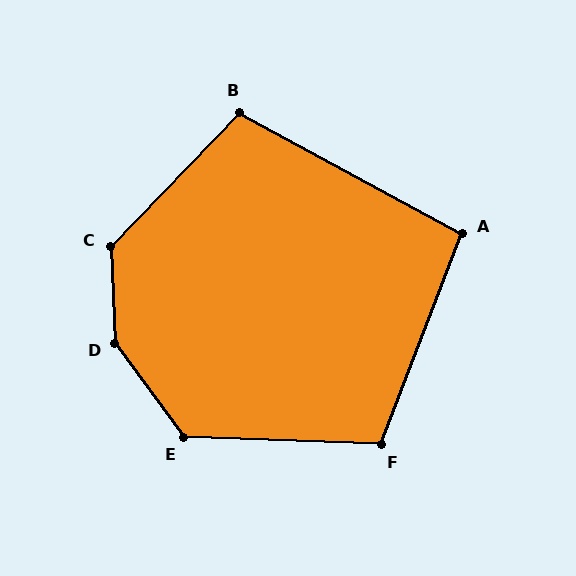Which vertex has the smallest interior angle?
A, at approximately 98 degrees.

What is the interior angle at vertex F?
Approximately 109 degrees (obtuse).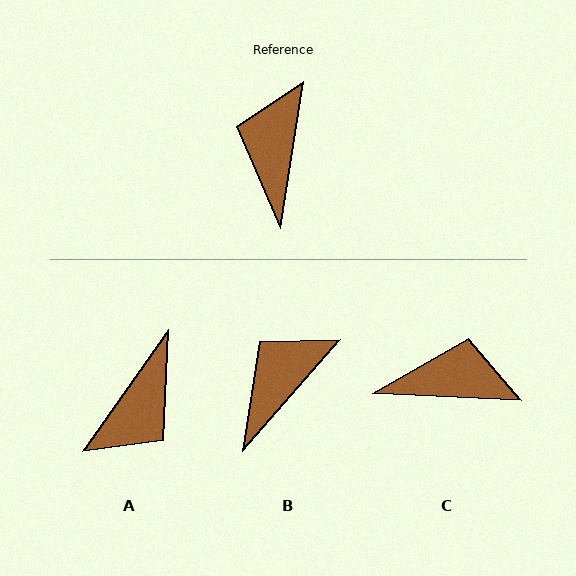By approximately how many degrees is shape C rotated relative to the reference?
Approximately 84 degrees clockwise.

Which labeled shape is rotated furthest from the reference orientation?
A, about 154 degrees away.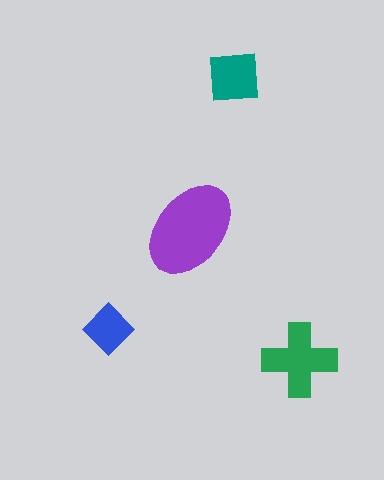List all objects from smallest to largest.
The blue diamond, the teal square, the green cross, the purple ellipse.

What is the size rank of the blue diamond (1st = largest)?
4th.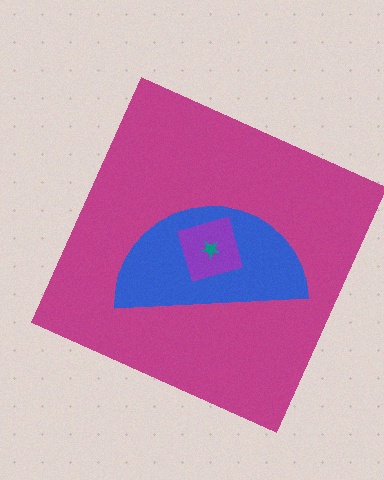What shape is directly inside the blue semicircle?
The purple diamond.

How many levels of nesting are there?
4.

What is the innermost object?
The teal star.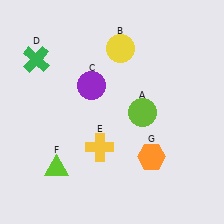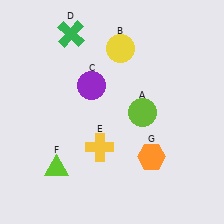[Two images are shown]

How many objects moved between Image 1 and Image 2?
1 object moved between the two images.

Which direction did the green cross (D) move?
The green cross (D) moved right.